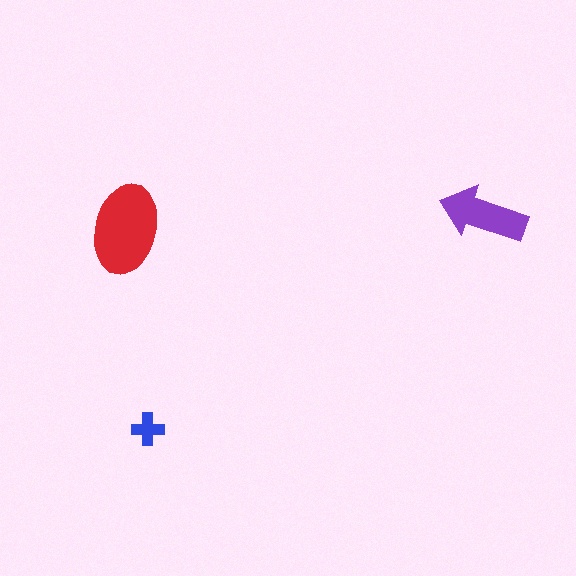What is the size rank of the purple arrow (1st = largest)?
2nd.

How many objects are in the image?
There are 3 objects in the image.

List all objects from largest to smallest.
The red ellipse, the purple arrow, the blue cross.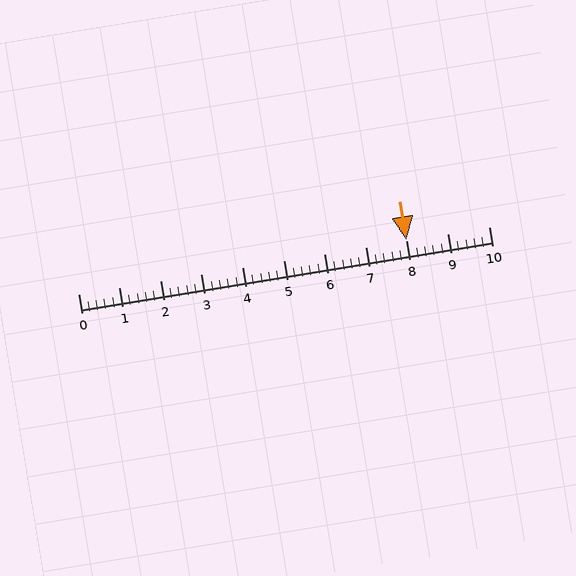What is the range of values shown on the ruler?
The ruler shows values from 0 to 10.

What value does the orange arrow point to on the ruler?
The orange arrow points to approximately 8.0.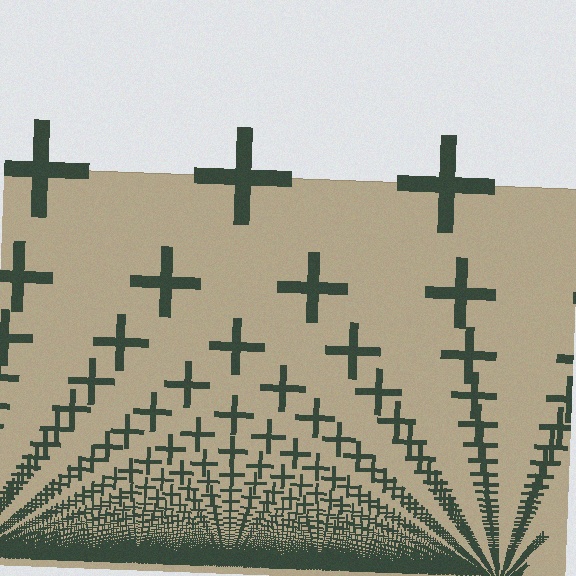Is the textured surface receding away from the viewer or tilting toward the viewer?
The surface appears to tilt toward the viewer. Texture elements get larger and sparser toward the top.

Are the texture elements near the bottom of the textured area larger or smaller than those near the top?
Smaller. The gradient is inverted — elements near the bottom are smaller and denser.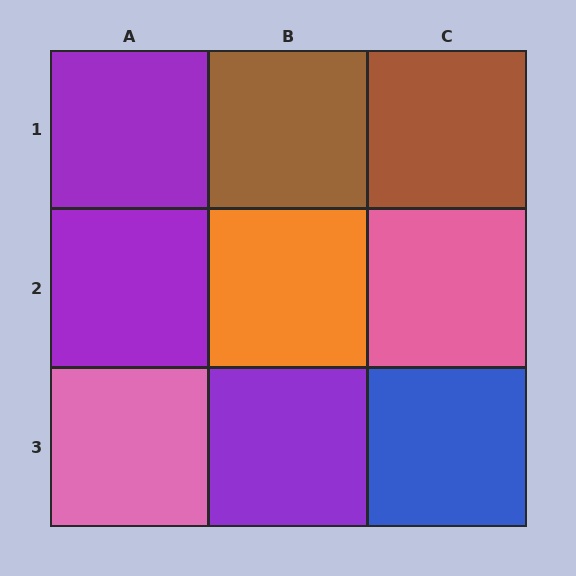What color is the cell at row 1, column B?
Brown.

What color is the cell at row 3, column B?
Purple.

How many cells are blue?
1 cell is blue.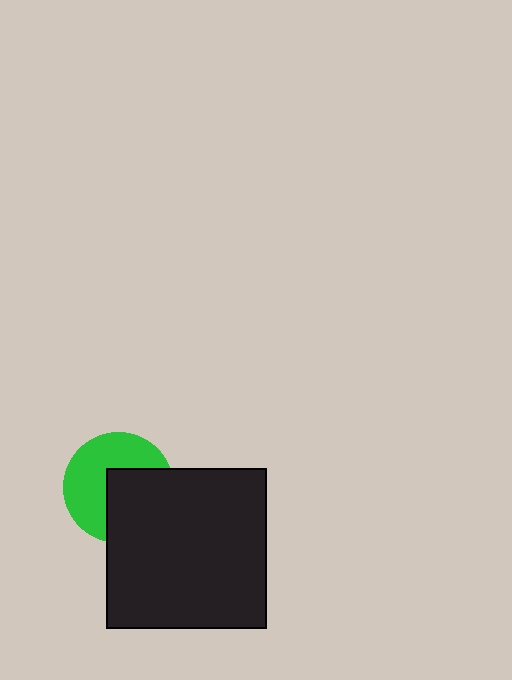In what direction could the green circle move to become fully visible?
The green circle could move toward the upper-left. That would shift it out from behind the black square entirely.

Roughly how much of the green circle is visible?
About half of it is visible (roughly 54%).